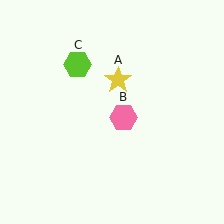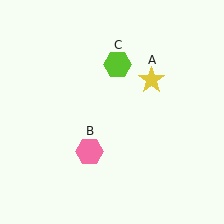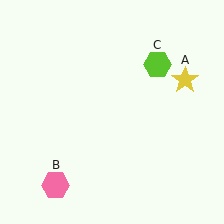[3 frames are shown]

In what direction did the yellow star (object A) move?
The yellow star (object A) moved right.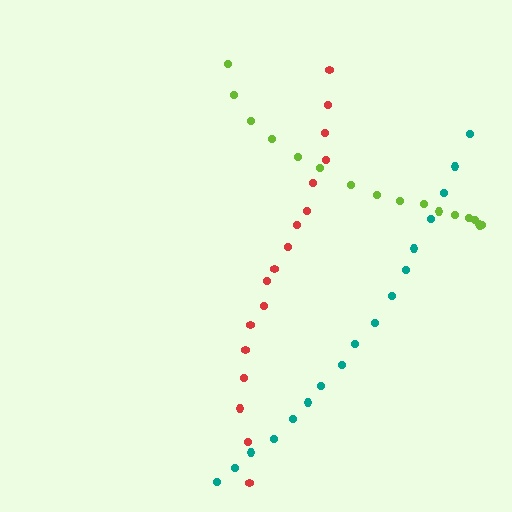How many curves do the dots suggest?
There are 3 distinct paths.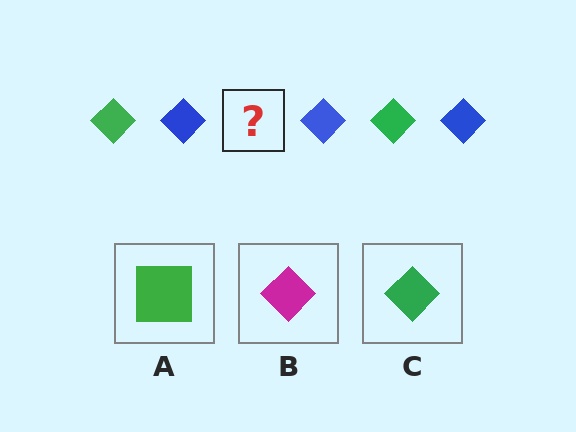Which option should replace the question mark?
Option C.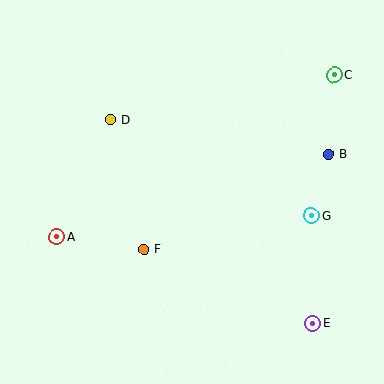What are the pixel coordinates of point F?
Point F is at (144, 249).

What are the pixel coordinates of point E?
Point E is at (313, 323).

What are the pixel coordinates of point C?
Point C is at (334, 75).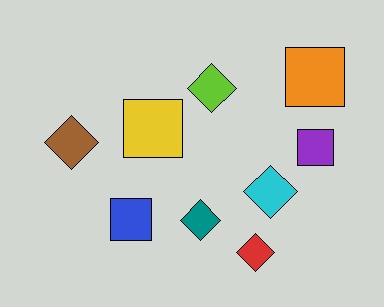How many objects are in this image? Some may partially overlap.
There are 9 objects.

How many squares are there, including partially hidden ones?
There are 4 squares.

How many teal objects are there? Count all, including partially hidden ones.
There is 1 teal object.